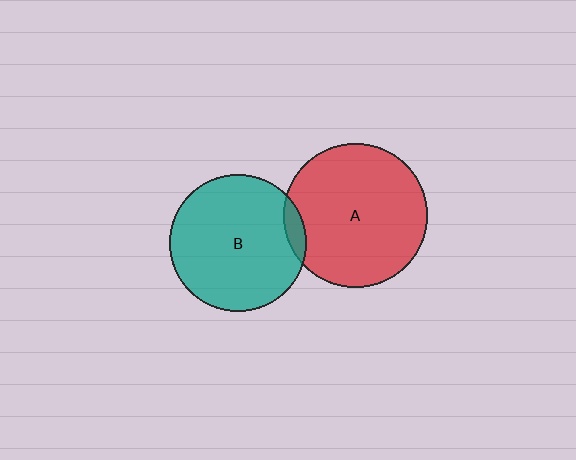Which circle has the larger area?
Circle A (red).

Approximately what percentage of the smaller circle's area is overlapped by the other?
Approximately 5%.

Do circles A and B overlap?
Yes.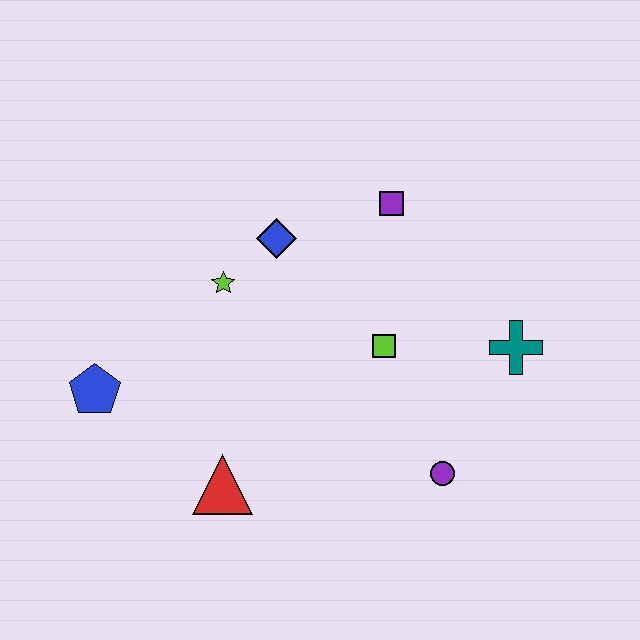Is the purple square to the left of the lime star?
No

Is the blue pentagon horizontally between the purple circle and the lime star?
No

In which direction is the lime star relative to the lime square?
The lime star is to the left of the lime square.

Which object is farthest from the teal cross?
The blue pentagon is farthest from the teal cross.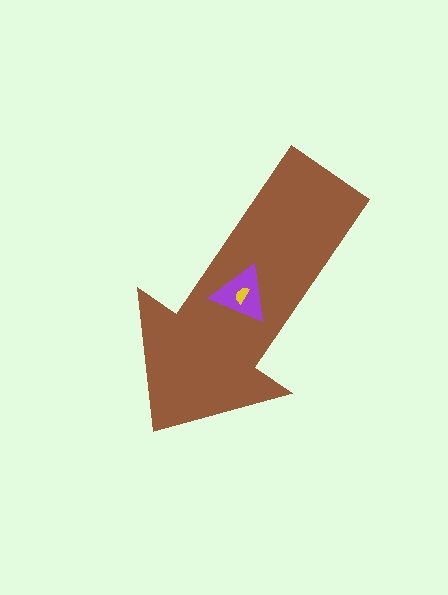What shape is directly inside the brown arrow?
The purple triangle.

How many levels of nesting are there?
3.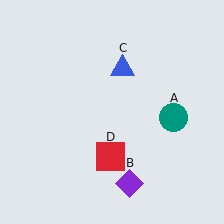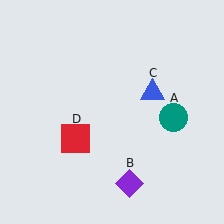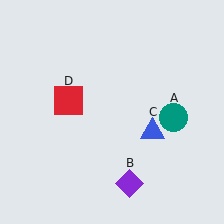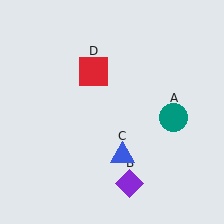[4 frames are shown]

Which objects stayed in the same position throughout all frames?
Teal circle (object A) and purple diamond (object B) remained stationary.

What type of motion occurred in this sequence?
The blue triangle (object C), red square (object D) rotated clockwise around the center of the scene.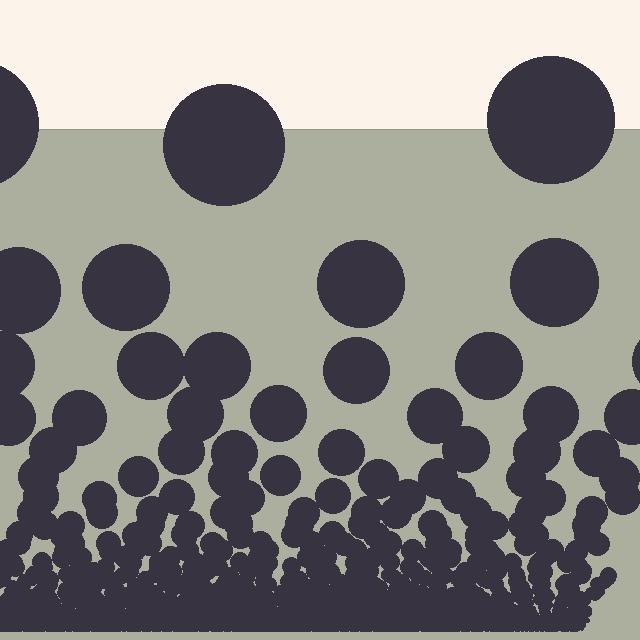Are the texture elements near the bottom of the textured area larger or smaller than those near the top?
Smaller. The gradient is inverted — elements near the bottom are smaller and denser.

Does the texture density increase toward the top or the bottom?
Density increases toward the bottom.